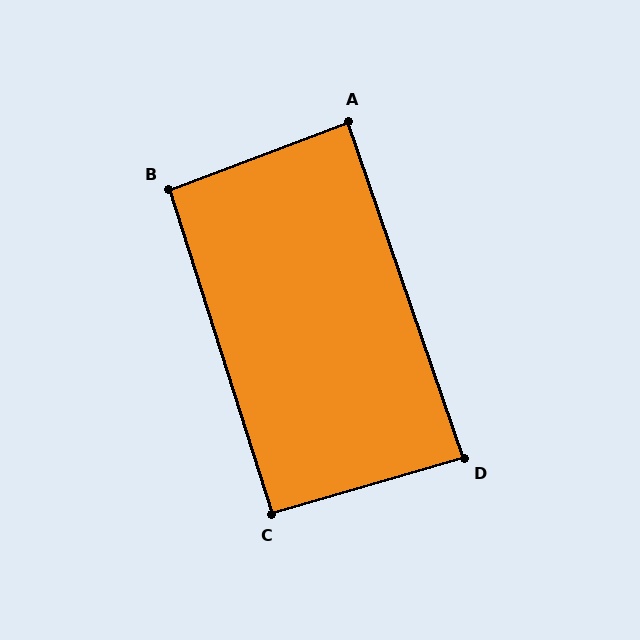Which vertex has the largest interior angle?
B, at approximately 93 degrees.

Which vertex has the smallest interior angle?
D, at approximately 87 degrees.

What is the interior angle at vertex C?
Approximately 92 degrees (approximately right).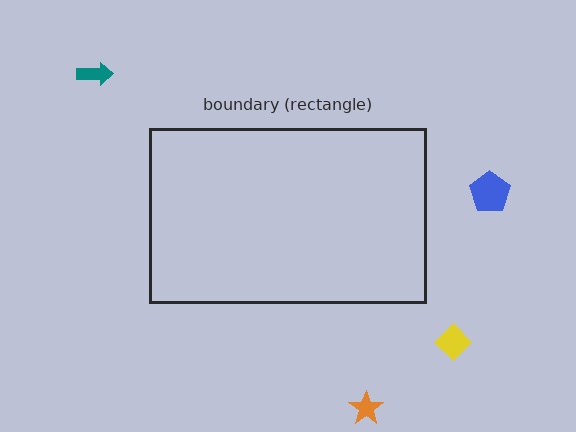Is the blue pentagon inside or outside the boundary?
Outside.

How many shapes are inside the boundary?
0 inside, 4 outside.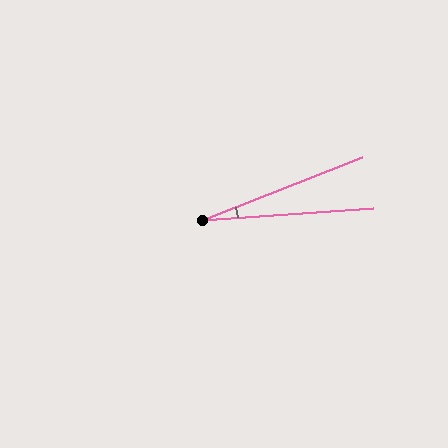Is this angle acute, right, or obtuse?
It is acute.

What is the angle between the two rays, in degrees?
Approximately 17 degrees.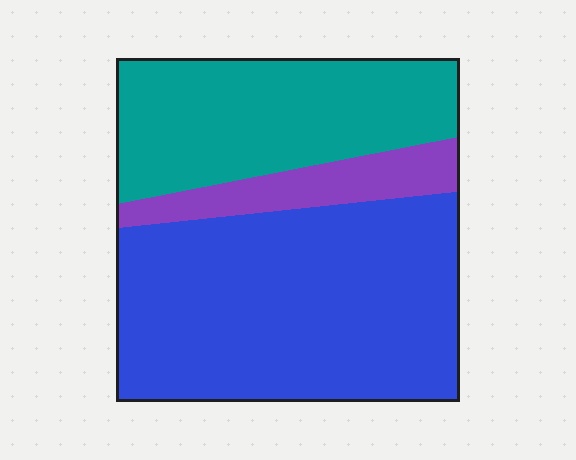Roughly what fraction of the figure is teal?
Teal takes up about one third (1/3) of the figure.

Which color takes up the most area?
Blue, at roughly 55%.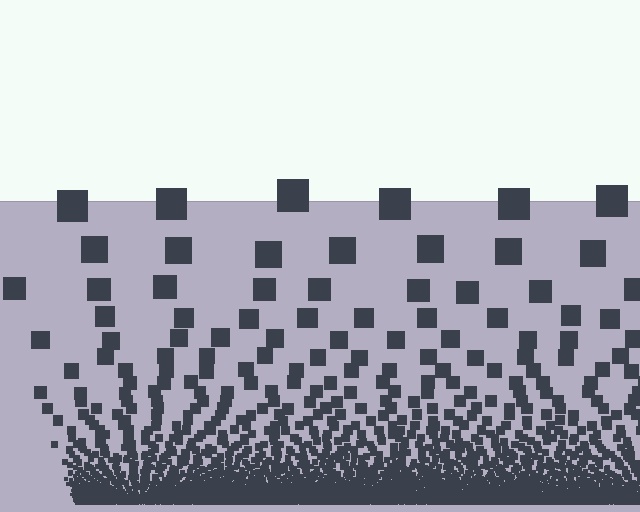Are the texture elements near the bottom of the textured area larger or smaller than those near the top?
Smaller. The gradient is inverted — elements near the bottom are smaller and denser.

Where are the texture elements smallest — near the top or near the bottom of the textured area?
Near the bottom.